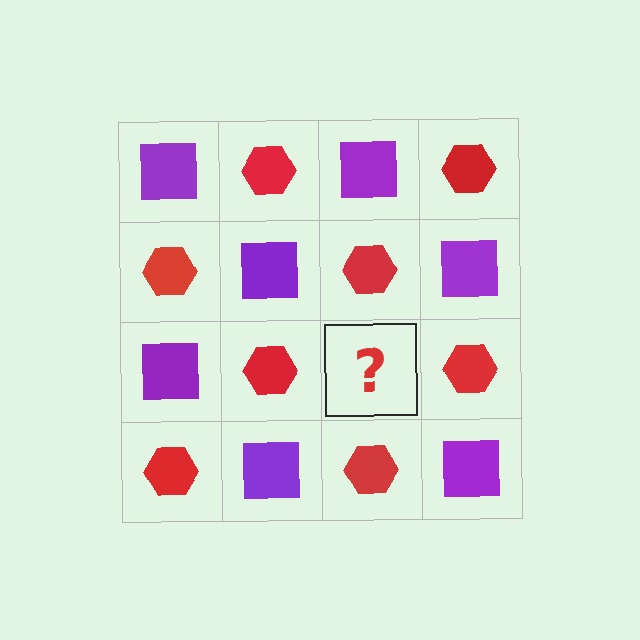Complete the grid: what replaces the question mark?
The question mark should be replaced with a purple square.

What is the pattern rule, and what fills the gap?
The rule is that it alternates purple square and red hexagon in a checkerboard pattern. The gap should be filled with a purple square.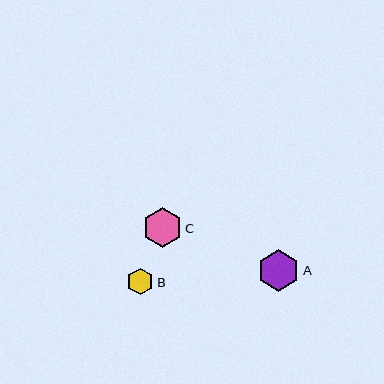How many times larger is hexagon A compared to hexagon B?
Hexagon A is approximately 1.6 times the size of hexagon B.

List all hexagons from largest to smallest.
From largest to smallest: A, C, B.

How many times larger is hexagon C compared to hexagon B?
Hexagon C is approximately 1.5 times the size of hexagon B.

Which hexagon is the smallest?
Hexagon B is the smallest with a size of approximately 27 pixels.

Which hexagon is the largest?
Hexagon A is the largest with a size of approximately 42 pixels.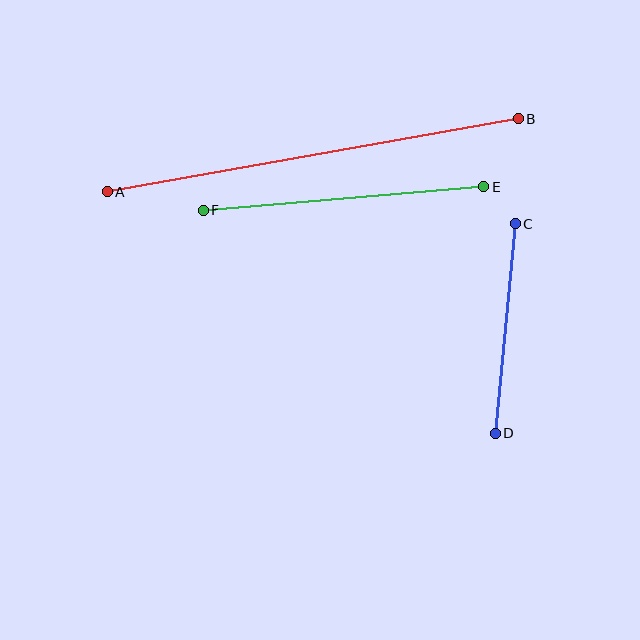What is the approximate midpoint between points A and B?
The midpoint is at approximately (313, 155) pixels.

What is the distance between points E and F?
The distance is approximately 281 pixels.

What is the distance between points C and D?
The distance is approximately 210 pixels.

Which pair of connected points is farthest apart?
Points A and B are farthest apart.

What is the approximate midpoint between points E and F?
The midpoint is at approximately (343, 198) pixels.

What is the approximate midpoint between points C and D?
The midpoint is at approximately (505, 328) pixels.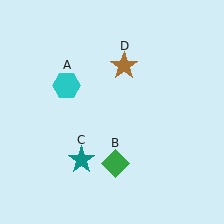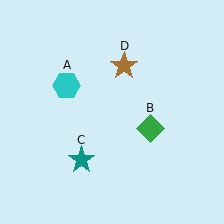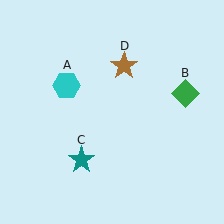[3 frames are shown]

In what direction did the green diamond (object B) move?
The green diamond (object B) moved up and to the right.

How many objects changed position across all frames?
1 object changed position: green diamond (object B).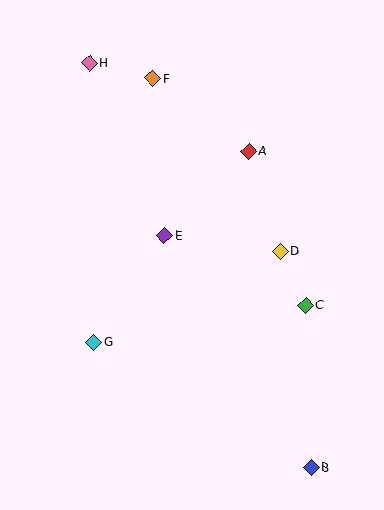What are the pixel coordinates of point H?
Point H is at (90, 63).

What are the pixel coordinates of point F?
Point F is at (152, 78).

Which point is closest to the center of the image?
Point E at (164, 235) is closest to the center.